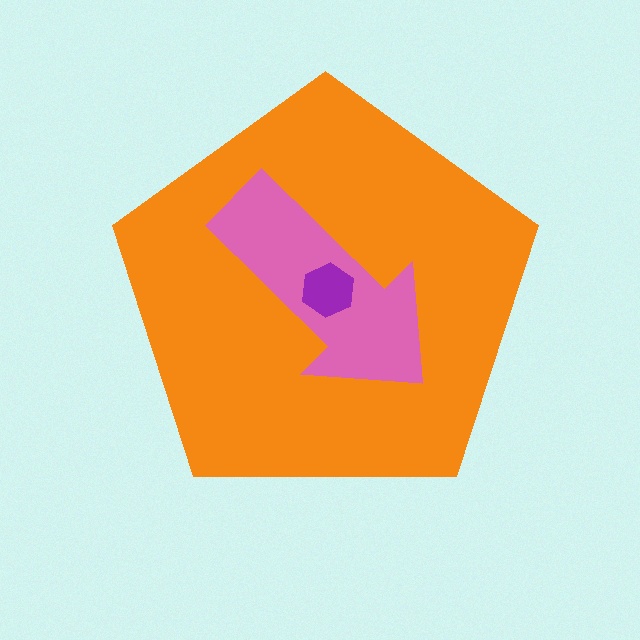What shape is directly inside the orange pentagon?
The pink arrow.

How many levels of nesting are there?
3.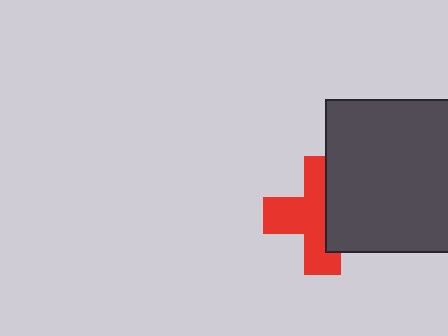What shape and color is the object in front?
The object in front is a dark gray square.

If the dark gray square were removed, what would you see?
You would see the complete red cross.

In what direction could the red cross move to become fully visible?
The red cross could move left. That would shift it out from behind the dark gray square entirely.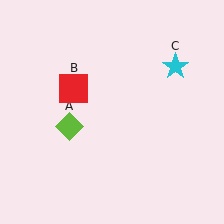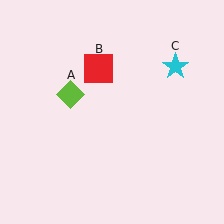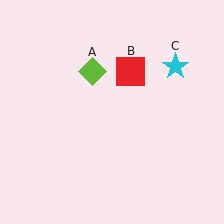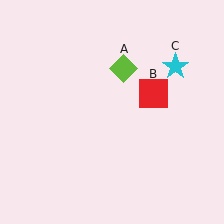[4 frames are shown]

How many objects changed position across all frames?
2 objects changed position: lime diamond (object A), red square (object B).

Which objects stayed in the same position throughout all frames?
Cyan star (object C) remained stationary.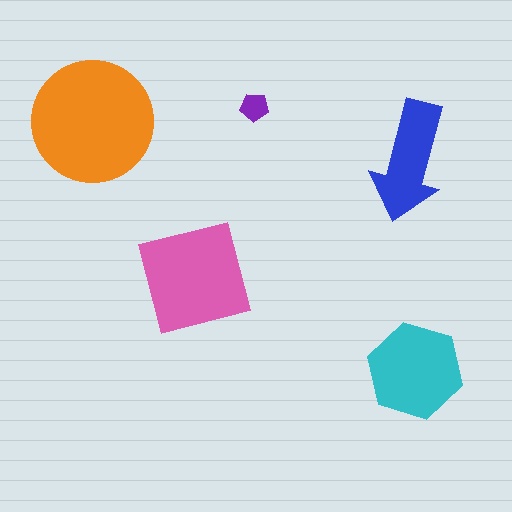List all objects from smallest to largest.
The purple pentagon, the blue arrow, the cyan hexagon, the pink square, the orange circle.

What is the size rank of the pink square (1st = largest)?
2nd.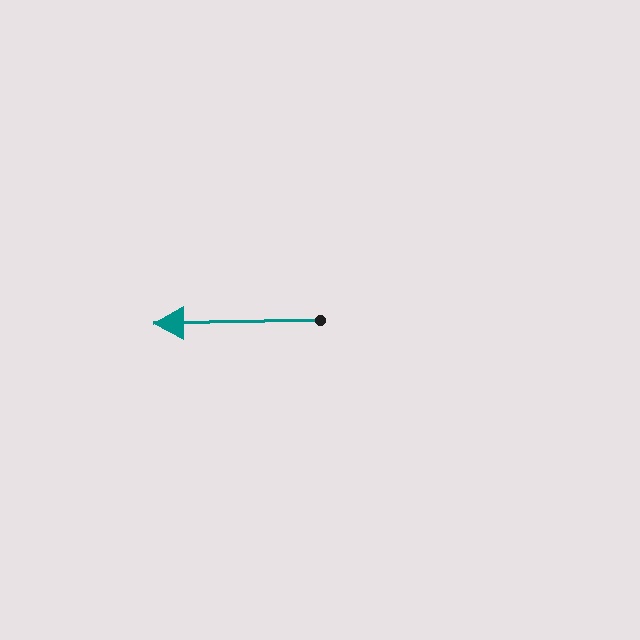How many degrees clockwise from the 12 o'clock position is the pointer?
Approximately 269 degrees.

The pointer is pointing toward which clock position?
Roughly 9 o'clock.